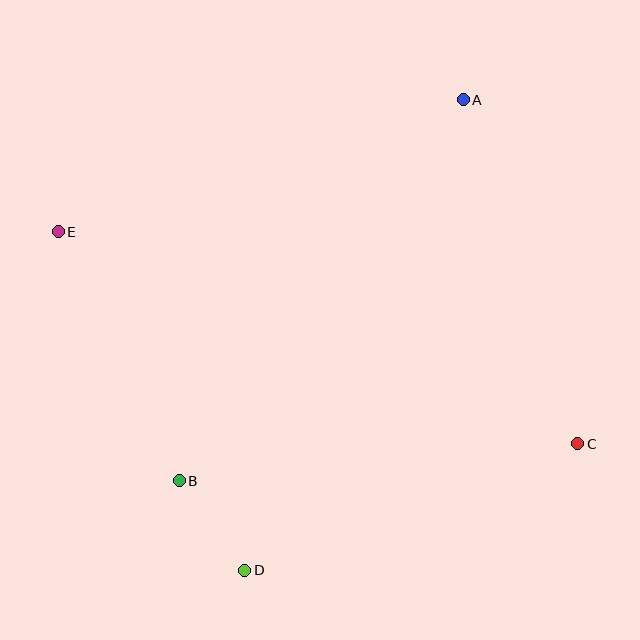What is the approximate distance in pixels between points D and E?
The distance between D and E is approximately 387 pixels.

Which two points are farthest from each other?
Points C and E are farthest from each other.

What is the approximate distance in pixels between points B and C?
The distance between B and C is approximately 400 pixels.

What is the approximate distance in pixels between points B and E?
The distance between B and E is approximately 277 pixels.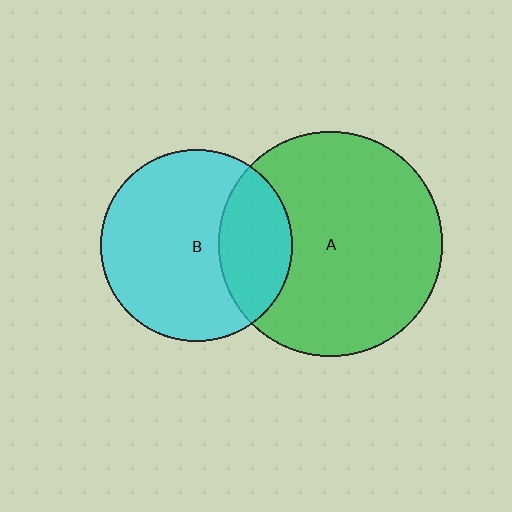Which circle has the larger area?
Circle A (green).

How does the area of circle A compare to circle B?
Approximately 1.4 times.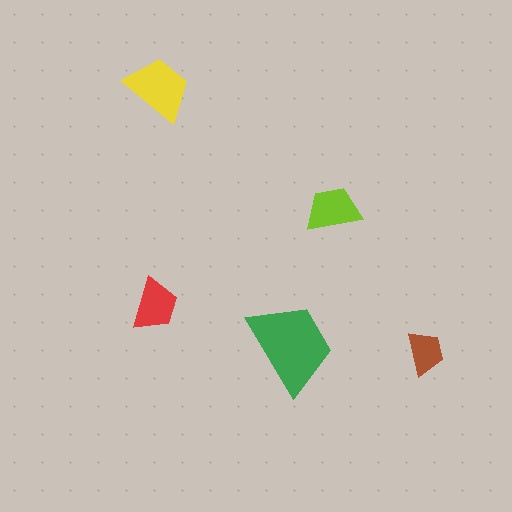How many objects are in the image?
There are 5 objects in the image.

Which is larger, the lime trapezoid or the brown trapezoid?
The lime one.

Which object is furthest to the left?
The red trapezoid is leftmost.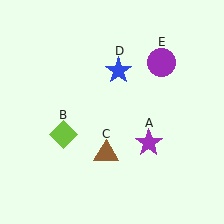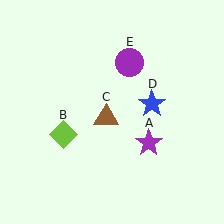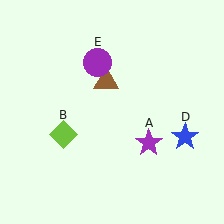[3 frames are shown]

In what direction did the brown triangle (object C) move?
The brown triangle (object C) moved up.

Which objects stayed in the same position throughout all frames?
Purple star (object A) and lime diamond (object B) remained stationary.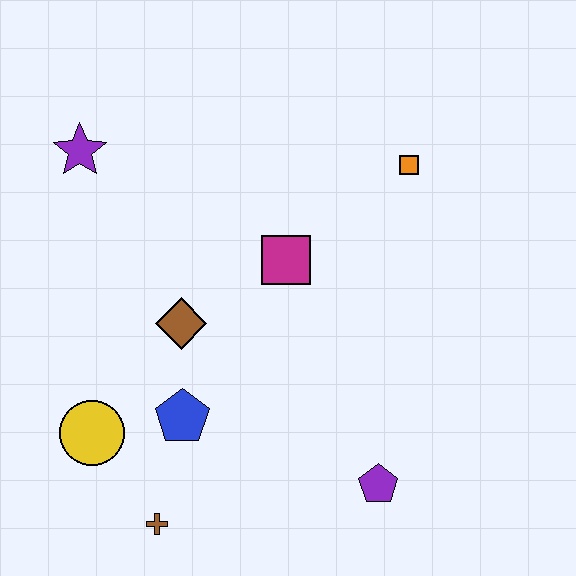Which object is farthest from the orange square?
The brown cross is farthest from the orange square.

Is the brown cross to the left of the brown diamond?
Yes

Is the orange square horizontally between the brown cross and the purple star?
No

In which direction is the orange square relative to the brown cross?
The orange square is above the brown cross.